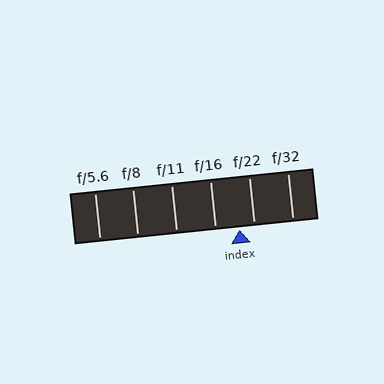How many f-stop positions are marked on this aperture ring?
There are 6 f-stop positions marked.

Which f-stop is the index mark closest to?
The index mark is closest to f/22.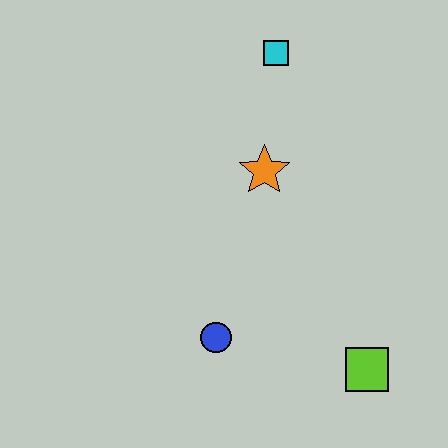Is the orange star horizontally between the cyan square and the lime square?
No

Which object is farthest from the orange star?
The lime square is farthest from the orange star.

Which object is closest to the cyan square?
The orange star is closest to the cyan square.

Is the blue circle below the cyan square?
Yes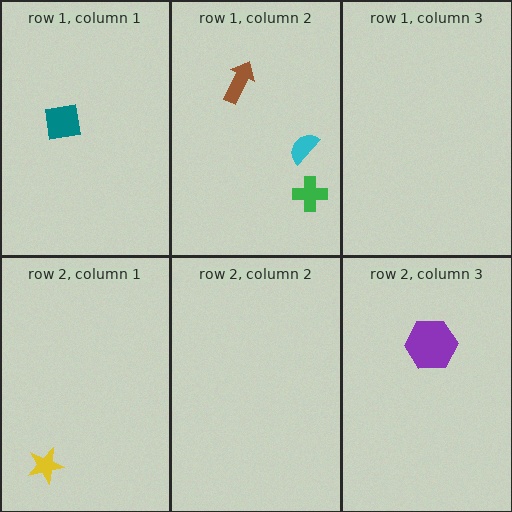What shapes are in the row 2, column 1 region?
The yellow star.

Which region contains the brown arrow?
The row 1, column 2 region.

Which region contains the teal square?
The row 1, column 1 region.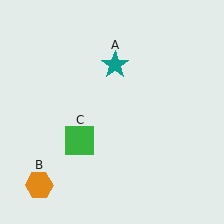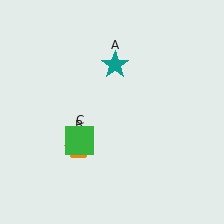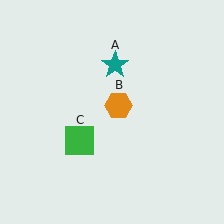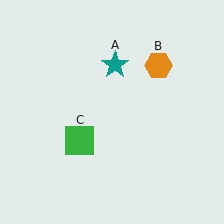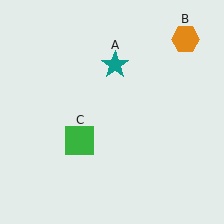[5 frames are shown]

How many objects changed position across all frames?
1 object changed position: orange hexagon (object B).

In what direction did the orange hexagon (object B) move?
The orange hexagon (object B) moved up and to the right.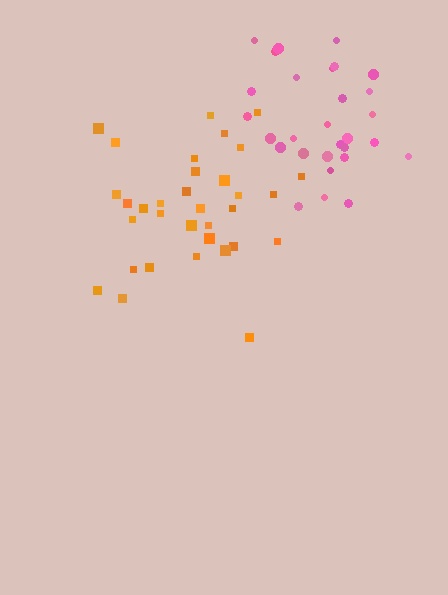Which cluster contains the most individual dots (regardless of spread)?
Orange (33).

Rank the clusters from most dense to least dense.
orange, pink.